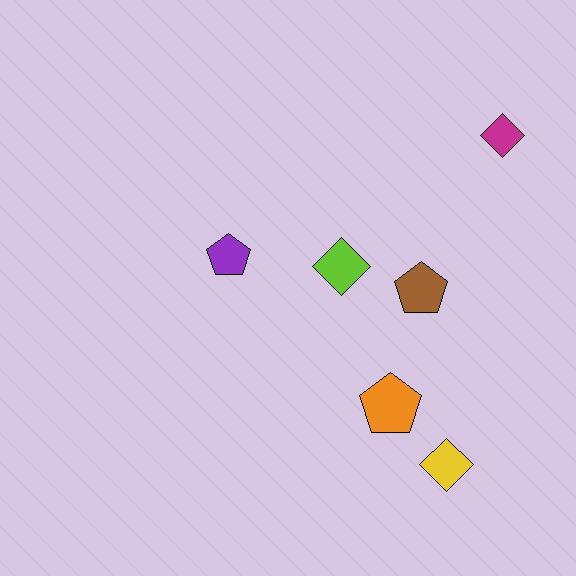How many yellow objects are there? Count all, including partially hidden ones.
There is 1 yellow object.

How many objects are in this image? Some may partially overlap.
There are 6 objects.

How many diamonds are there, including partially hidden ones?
There are 3 diamonds.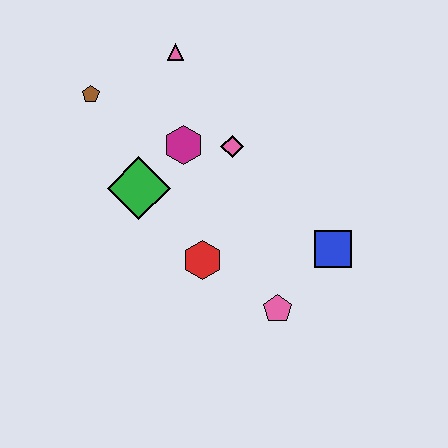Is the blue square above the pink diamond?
No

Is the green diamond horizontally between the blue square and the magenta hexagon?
No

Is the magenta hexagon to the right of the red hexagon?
No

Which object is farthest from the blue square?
The brown pentagon is farthest from the blue square.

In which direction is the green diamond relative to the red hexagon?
The green diamond is above the red hexagon.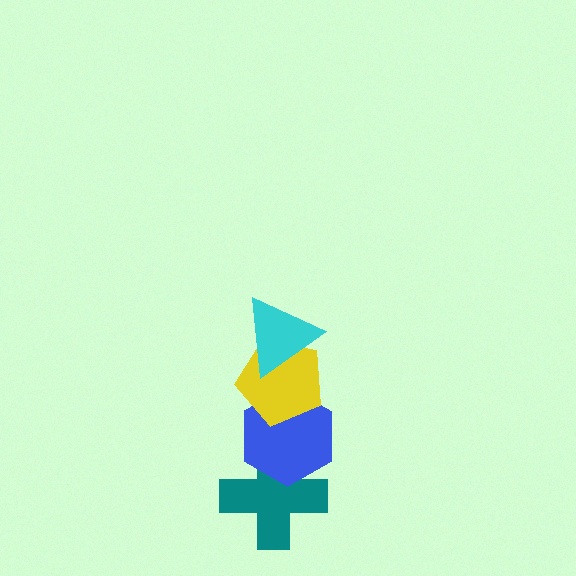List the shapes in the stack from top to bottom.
From top to bottom: the cyan triangle, the yellow pentagon, the blue hexagon, the teal cross.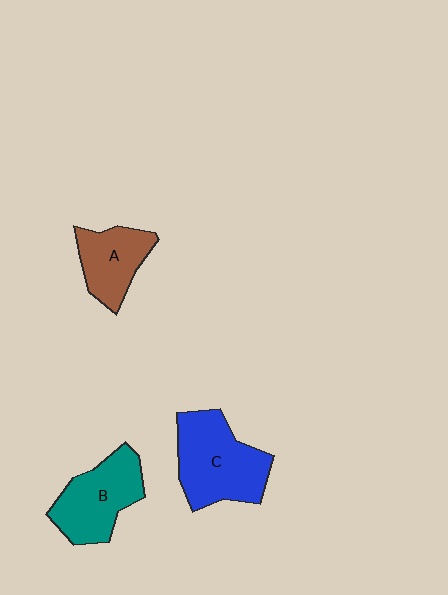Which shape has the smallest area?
Shape A (brown).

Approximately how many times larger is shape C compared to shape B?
Approximately 1.2 times.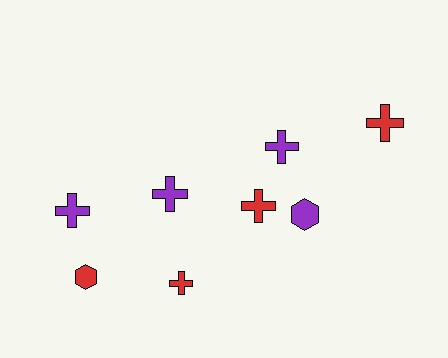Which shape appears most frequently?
Cross, with 6 objects.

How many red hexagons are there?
There is 1 red hexagon.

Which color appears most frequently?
Purple, with 4 objects.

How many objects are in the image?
There are 8 objects.